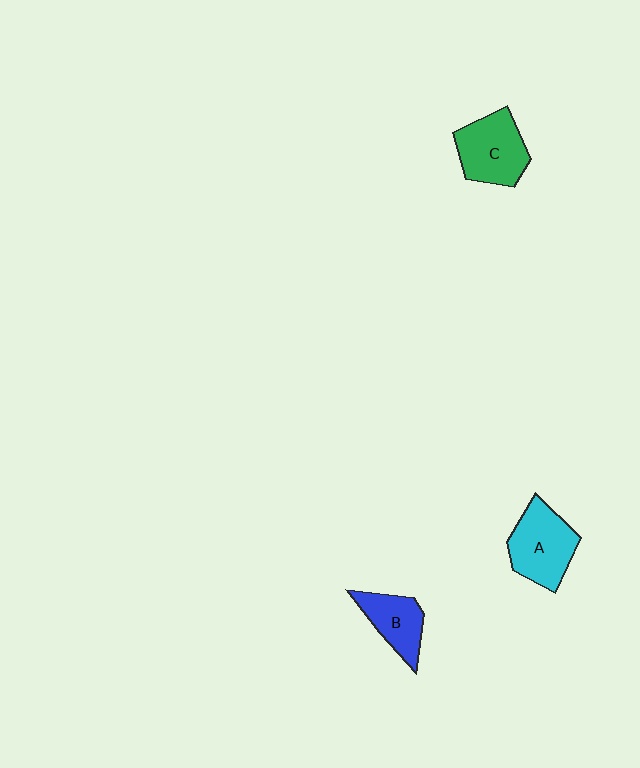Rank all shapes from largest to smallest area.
From largest to smallest: A (cyan), C (green), B (blue).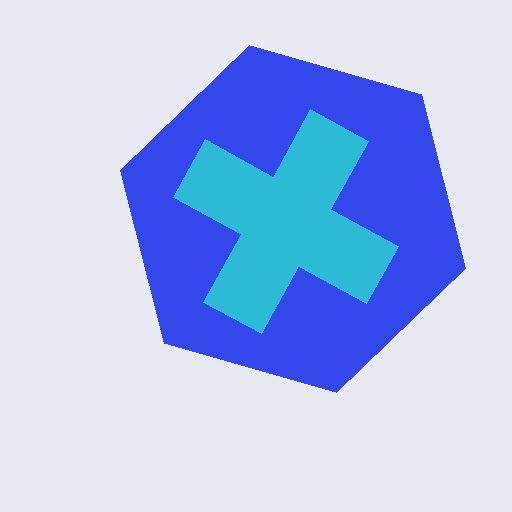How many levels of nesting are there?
2.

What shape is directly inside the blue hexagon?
The cyan cross.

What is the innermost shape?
The cyan cross.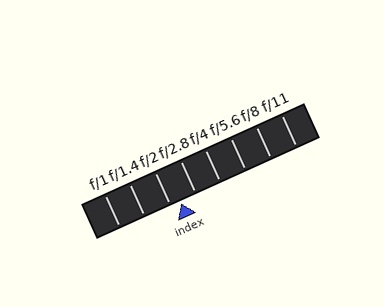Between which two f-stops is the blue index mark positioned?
The index mark is between f/2 and f/2.8.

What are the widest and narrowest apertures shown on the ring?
The widest aperture shown is f/1 and the narrowest is f/11.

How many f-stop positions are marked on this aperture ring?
There are 8 f-stop positions marked.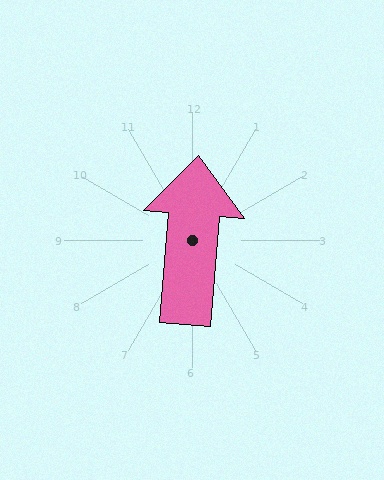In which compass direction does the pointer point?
North.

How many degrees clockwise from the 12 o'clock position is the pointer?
Approximately 5 degrees.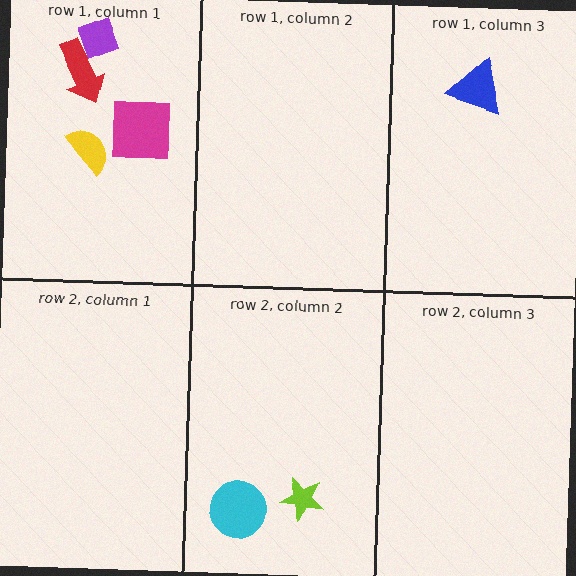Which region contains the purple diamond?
The row 1, column 1 region.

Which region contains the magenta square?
The row 1, column 1 region.